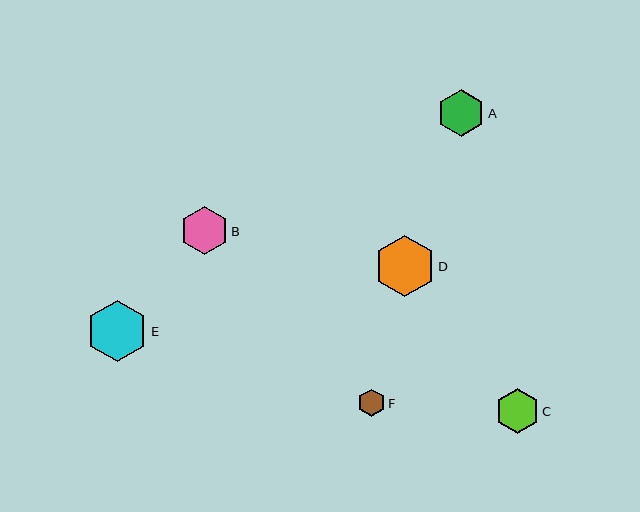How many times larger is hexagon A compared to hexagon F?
Hexagon A is approximately 1.7 times the size of hexagon F.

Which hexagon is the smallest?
Hexagon F is the smallest with a size of approximately 28 pixels.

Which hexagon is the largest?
Hexagon E is the largest with a size of approximately 61 pixels.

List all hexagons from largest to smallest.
From largest to smallest: E, D, B, A, C, F.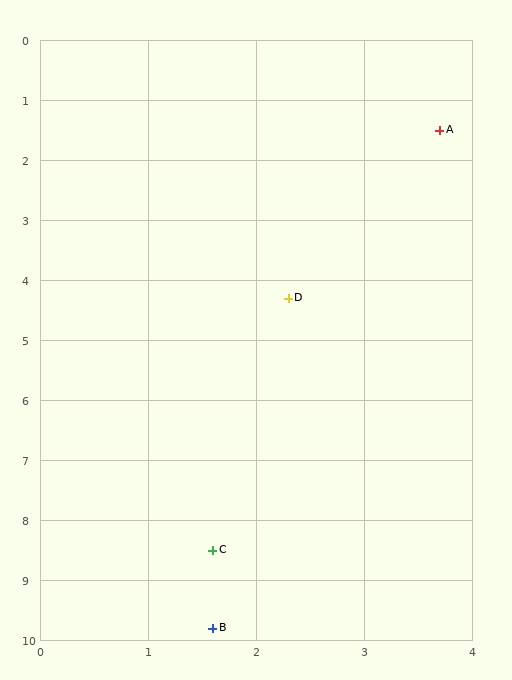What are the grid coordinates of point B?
Point B is at approximately (1.6, 9.8).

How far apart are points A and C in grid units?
Points A and C are about 7.3 grid units apart.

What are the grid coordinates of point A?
Point A is at approximately (3.7, 1.5).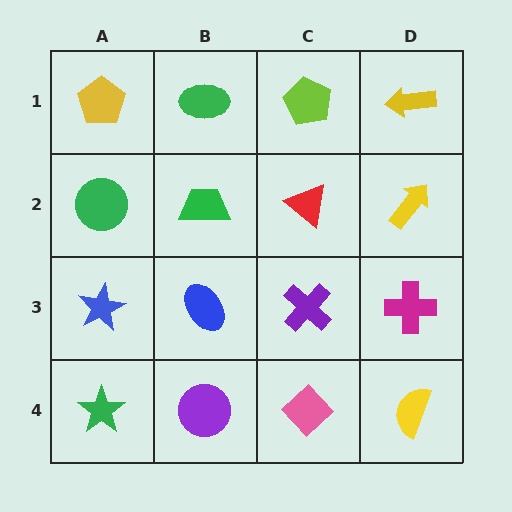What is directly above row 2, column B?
A green ellipse.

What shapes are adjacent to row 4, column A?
A blue star (row 3, column A), a purple circle (row 4, column B).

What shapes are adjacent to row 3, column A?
A green circle (row 2, column A), a green star (row 4, column A), a blue ellipse (row 3, column B).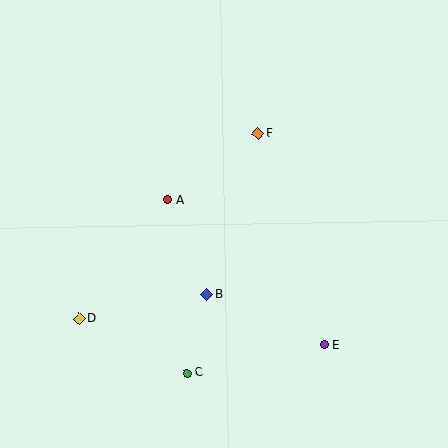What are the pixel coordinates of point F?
Point F is at (258, 133).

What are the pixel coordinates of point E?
Point E is at (325, 345).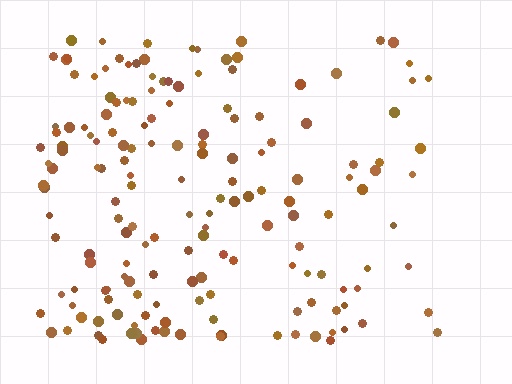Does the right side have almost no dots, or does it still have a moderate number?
Still a moderate number, just noticeably fewer than the left.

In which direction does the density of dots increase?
From right to left, with the left side densest.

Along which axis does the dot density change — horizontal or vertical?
Horizontal.